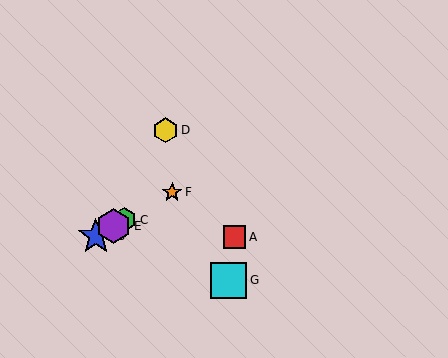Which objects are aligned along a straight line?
Objects B, C, E, F are aligned along a straight line.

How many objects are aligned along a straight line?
4 objects (B, C, E, F) are aligned along a straight line.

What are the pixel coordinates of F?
Object F is at (172, 192).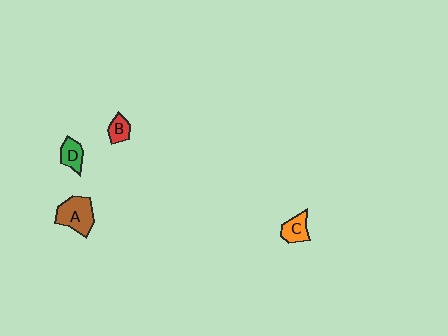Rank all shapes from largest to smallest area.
From largest to smallest: A (brown), C (orange), D (green), B (red).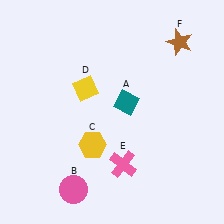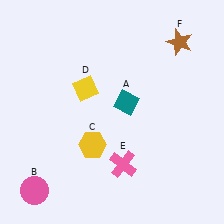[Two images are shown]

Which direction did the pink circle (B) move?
The pink circle (B) moved left.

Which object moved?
The pink circle (B) moved left.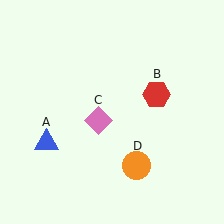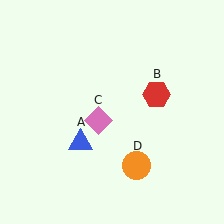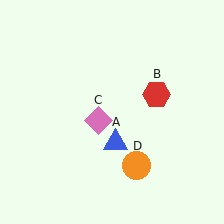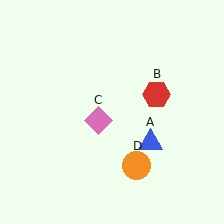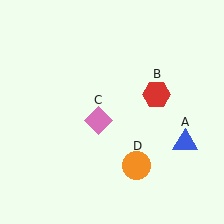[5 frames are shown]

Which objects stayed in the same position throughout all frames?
Red hexagon (object B) and pink diamond (object C) and orange circle (object D) remained stationary.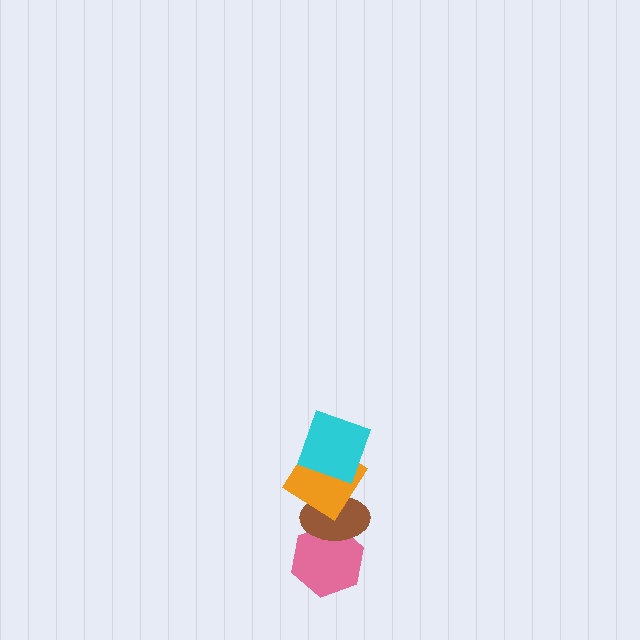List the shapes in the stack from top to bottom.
From top to bottom: the cyan square, the orange diamond, the brown ellipse, the pink hexagon.